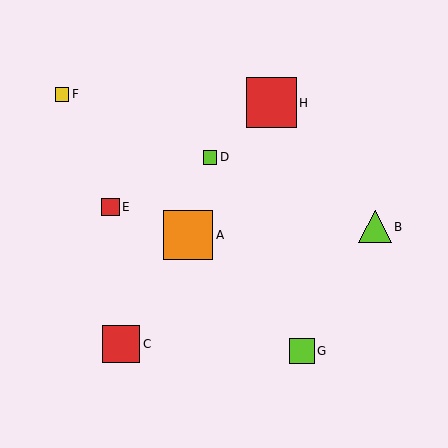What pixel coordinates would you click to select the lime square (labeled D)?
Click at (210, 157) to select the lime square D.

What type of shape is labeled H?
Shape H is a red square.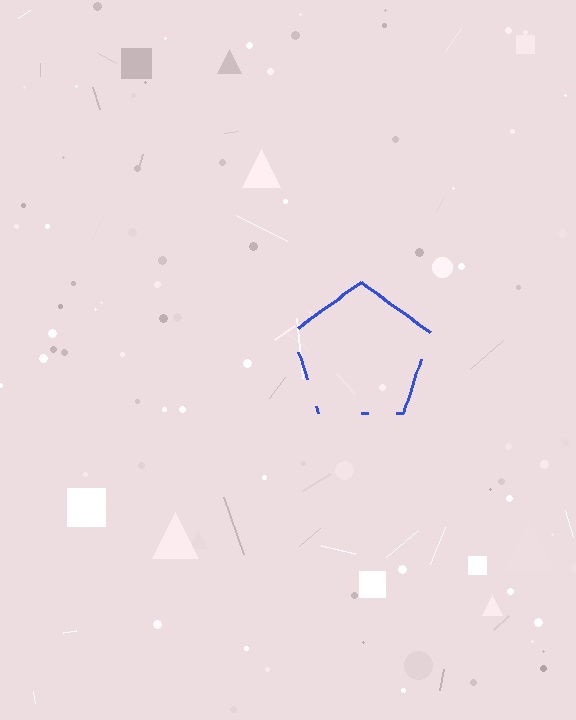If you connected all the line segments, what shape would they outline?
They would outline a pentagon.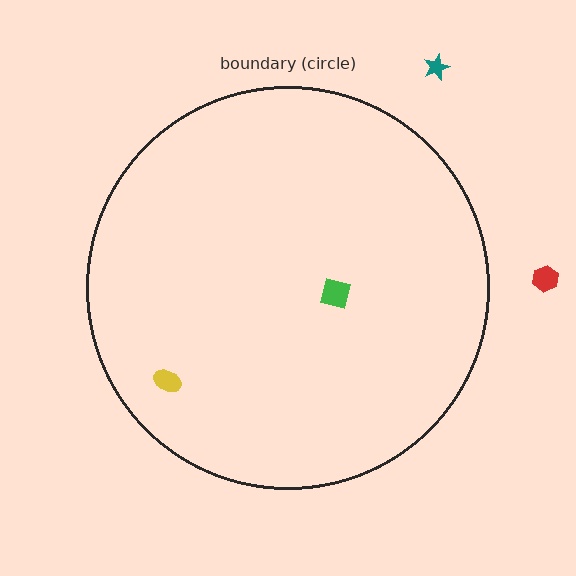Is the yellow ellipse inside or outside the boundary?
Inside.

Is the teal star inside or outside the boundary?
Outside.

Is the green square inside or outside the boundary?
Inside.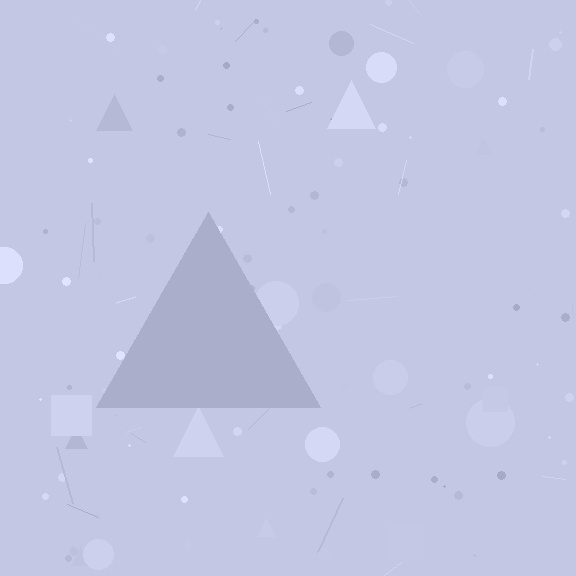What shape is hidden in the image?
A triangle is hidden in the image.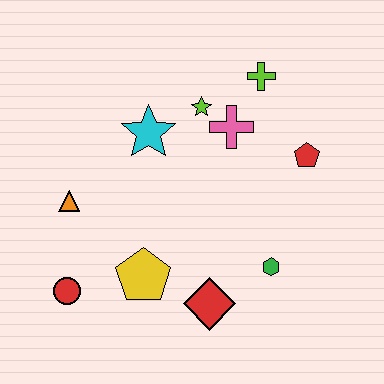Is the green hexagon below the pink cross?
Yes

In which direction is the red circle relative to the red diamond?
The red circle is to the left of the red diamond.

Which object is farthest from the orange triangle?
The red pentagon is farthest from the orange triangle.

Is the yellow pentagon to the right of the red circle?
Yes